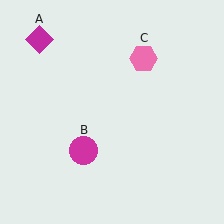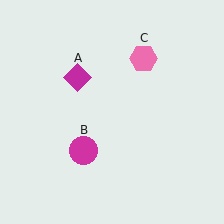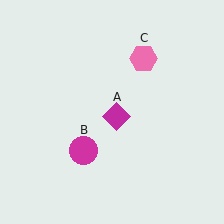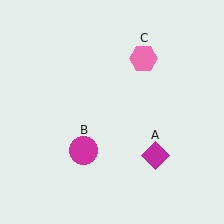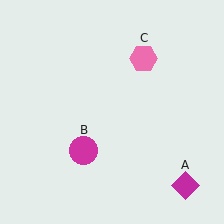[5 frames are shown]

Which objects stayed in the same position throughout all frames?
Magenta circle (object B) and pink hexagon (object C) remained stationary.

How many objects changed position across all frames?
1 object changed position: magenta diamond (object A).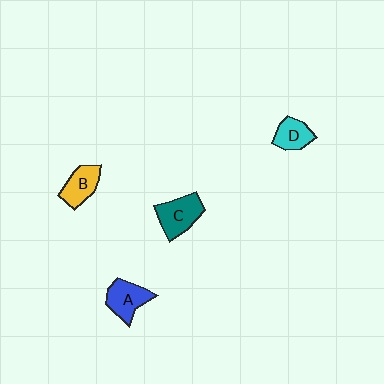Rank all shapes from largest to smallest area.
From largest to smallest: C (teal), A (blue), B (yellow), D (cyan).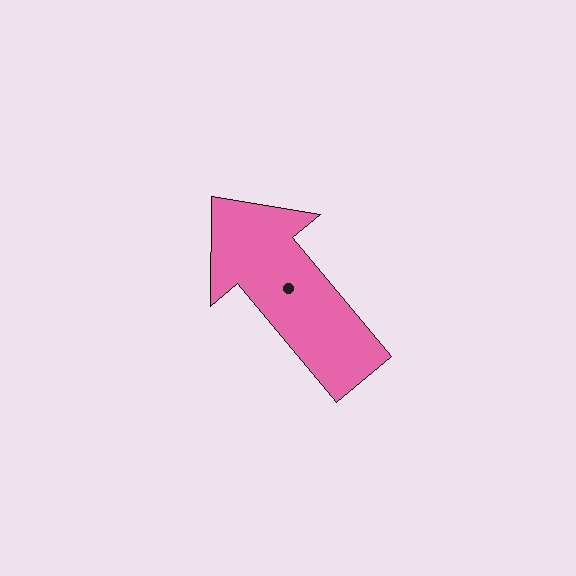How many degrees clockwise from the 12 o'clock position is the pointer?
Approximately 320 degrees.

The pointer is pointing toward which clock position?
Roughly 11 o'clock.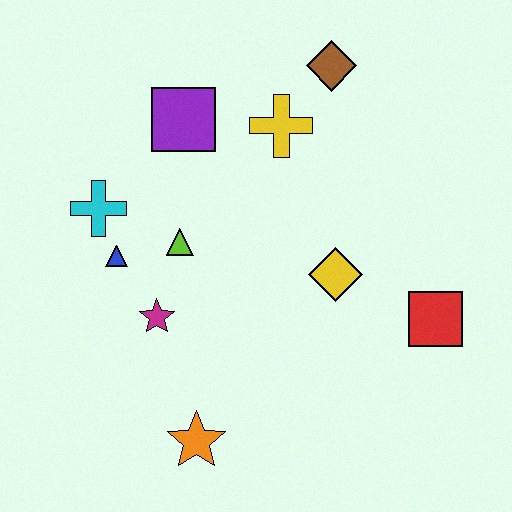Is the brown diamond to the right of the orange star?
Yes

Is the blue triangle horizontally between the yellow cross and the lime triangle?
No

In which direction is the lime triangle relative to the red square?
The lime triangle is to the left of the red square.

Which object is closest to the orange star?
The magenta star is closest to the orange star.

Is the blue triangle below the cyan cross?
Yes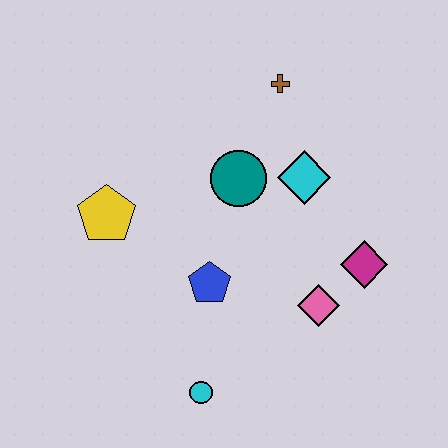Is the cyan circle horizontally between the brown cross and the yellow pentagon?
Yes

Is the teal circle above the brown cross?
No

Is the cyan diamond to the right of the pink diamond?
No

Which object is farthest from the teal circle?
The cyan circle is farthest from the teal circle.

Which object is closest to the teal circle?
The cyan diamond is closest to the teal circle.